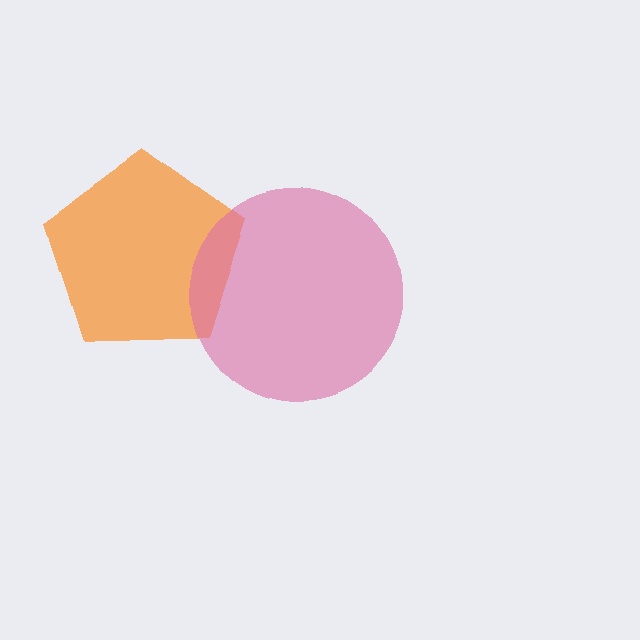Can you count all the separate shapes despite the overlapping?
Yes, there are 2 separate shapes.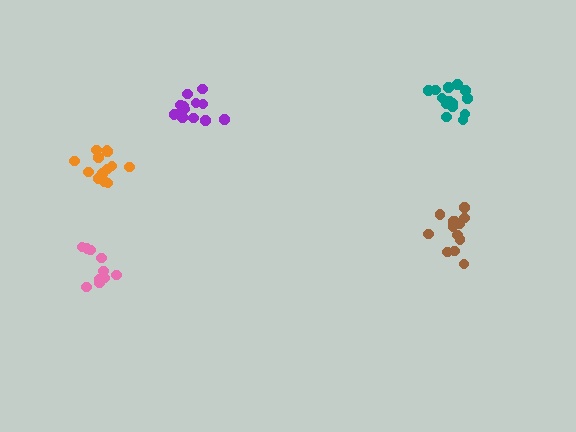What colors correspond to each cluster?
The clusters are colored: brown, orange, teal, pink, purple.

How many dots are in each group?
Group 1: 13 dots, Group 2: 14 dots, Group 3: 14 dots, Group 4: 10 dots, Group 5: 13 dots (64 total).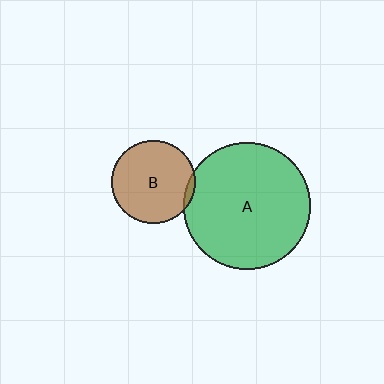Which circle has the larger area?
Circle A (green).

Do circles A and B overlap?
Yes.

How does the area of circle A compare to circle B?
Approximately 2.3 times.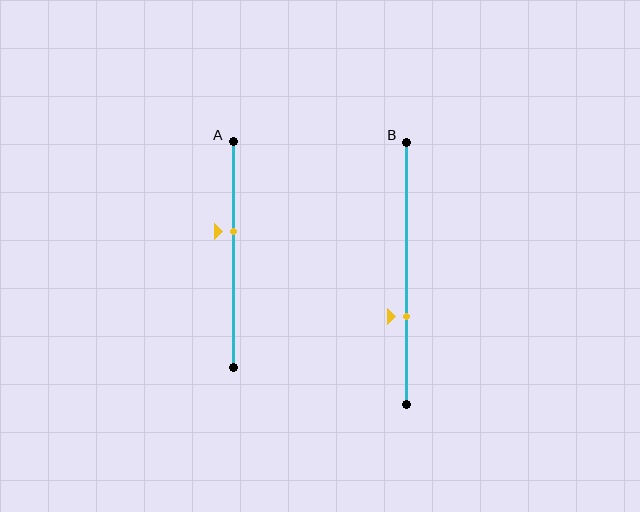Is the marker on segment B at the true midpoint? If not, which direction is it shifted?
No, the marker on segment B is shifted downward by about 17% of the segment length.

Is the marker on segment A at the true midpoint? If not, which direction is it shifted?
No, the marker on segment A is shifted upward by about 10% of the segment length.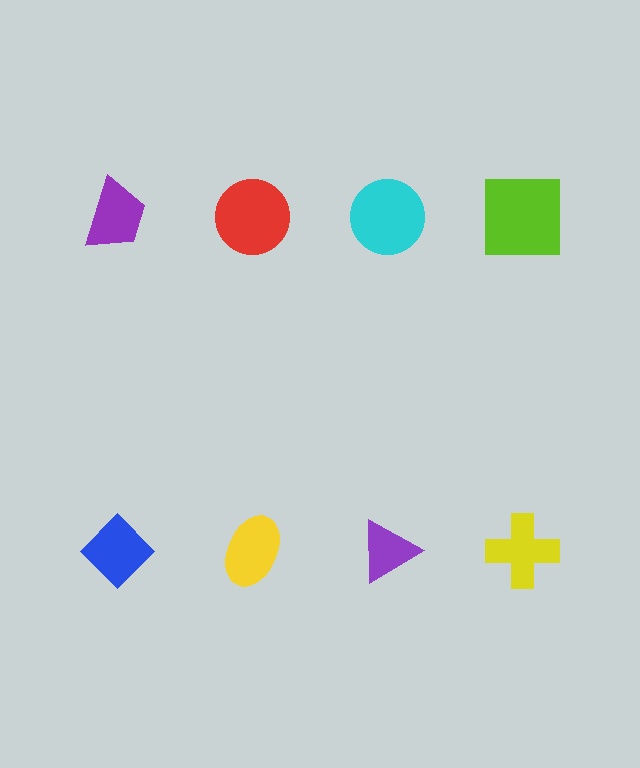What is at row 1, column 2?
A red circle.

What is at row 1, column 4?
A lime square.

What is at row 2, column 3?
A purple triangle.